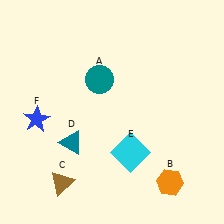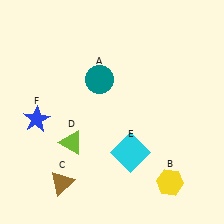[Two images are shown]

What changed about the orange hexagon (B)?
In Image 1, B is orange. In Image 2, it changed to yellow.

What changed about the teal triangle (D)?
In Image 1, D is teal. In Image 2, it changed to lime.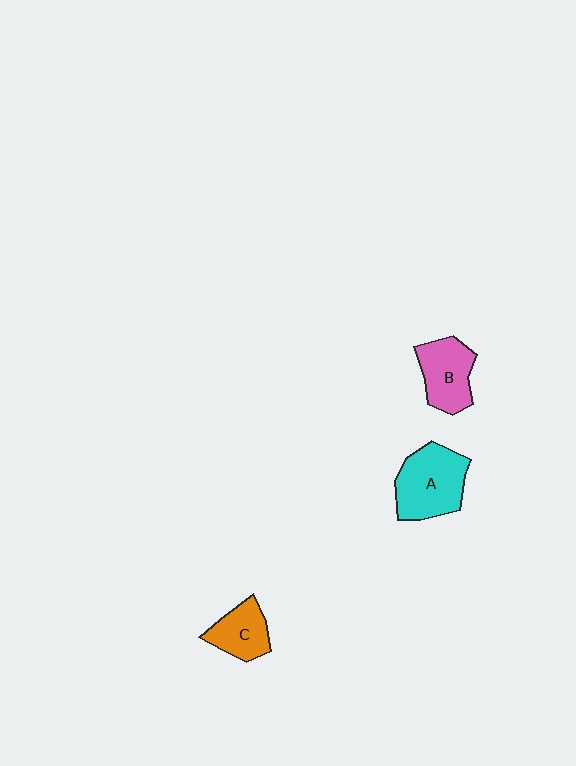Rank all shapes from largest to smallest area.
From largest to smallest: A (cyan), B (pink), C (orange).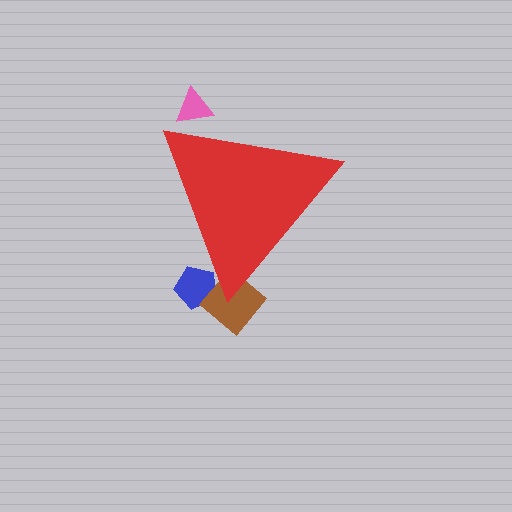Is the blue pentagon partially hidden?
Yes, the blue pentagon is partially hidden behind the red triangle.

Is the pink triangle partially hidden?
Yes, the pink triangle is partially hidden behind the red triangle.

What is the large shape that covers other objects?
A red triangle.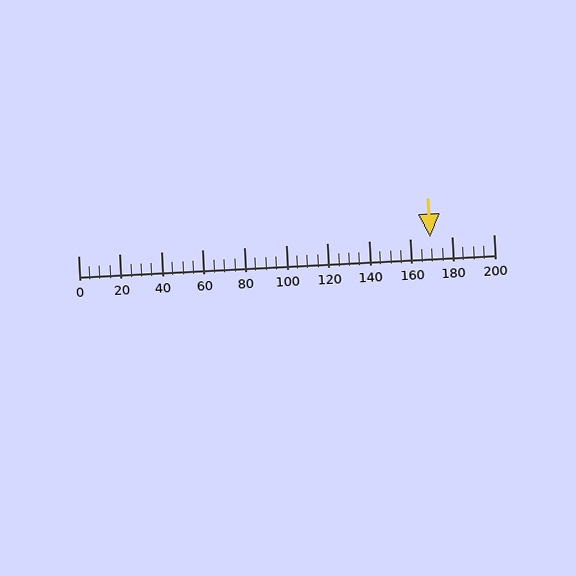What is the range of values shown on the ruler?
The ruler shows values from 0 to 200.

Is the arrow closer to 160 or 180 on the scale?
The arrow is closer to 160.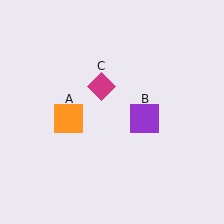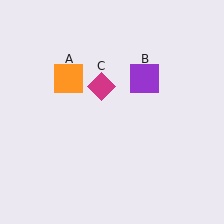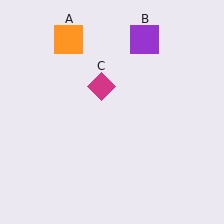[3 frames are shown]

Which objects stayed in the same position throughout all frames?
Magenta diamond (object C) remained stationary.